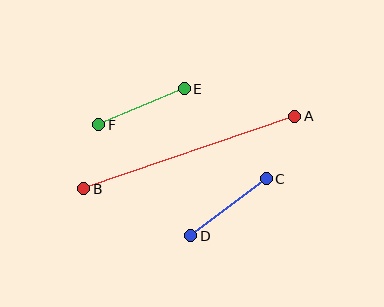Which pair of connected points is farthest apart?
Points A and B are farthest apart.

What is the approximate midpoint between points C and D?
The midpoint is at approximately (229, 207) pixels.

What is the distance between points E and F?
The distance is approximately 92 pixels.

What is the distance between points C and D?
The distance is approximately 95 pixels.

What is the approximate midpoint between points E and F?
The midpoint is at approximately (141, 107) pixels.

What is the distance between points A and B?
The distance is approximately 223 pixels.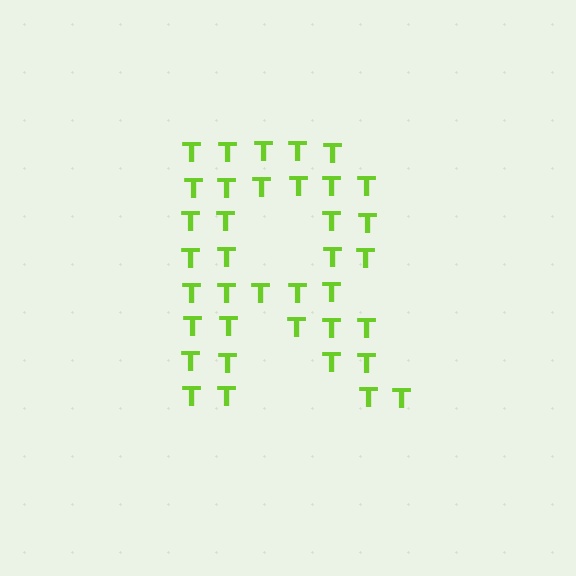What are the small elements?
The small elements are letter T's.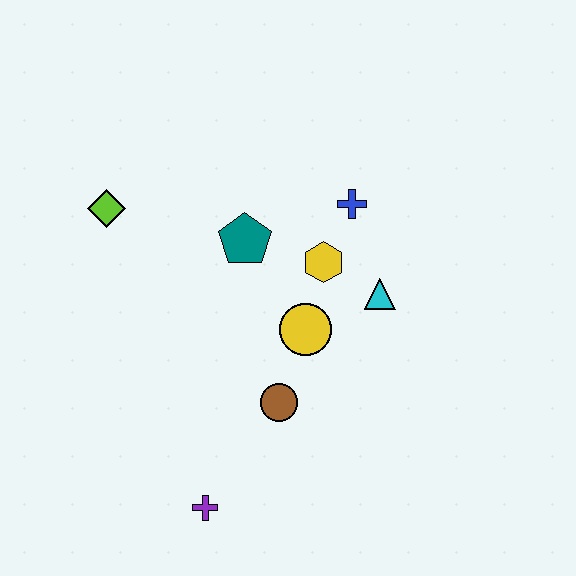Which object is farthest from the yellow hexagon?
The purple cross is farthest from the yellow hexagon.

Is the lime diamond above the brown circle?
Yes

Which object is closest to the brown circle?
The yellow circle is closest to the brown circle.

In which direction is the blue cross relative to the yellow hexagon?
The blue cross is above the yellow hexagon.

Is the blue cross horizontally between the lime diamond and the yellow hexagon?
No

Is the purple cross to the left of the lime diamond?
No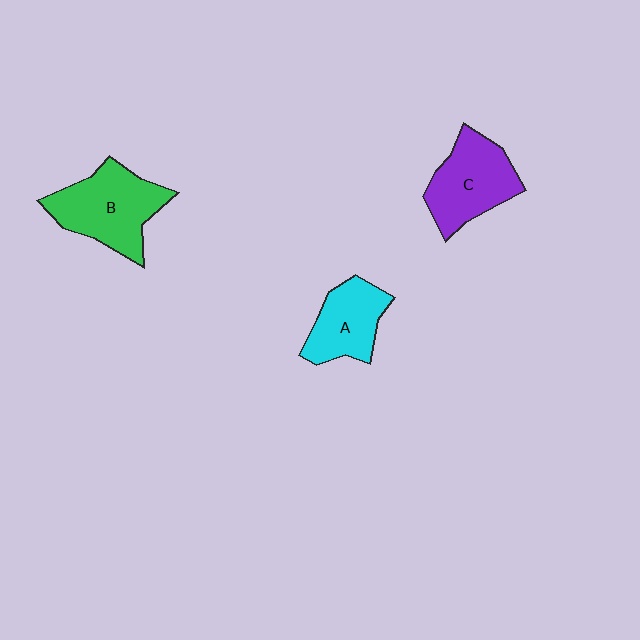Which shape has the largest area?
Shape B (green).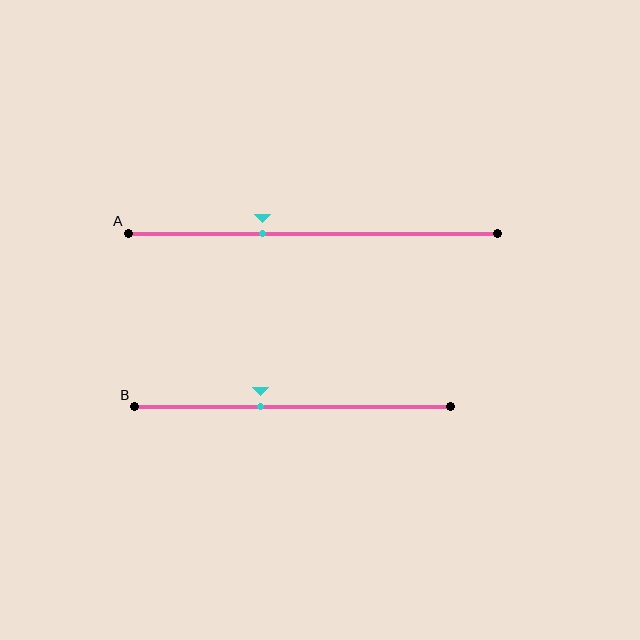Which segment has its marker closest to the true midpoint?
Segment B has its marker closest to the true midpoint.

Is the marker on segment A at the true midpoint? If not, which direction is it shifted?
No, the marker on segment A is shifted to the left by about 14% of the segment length.